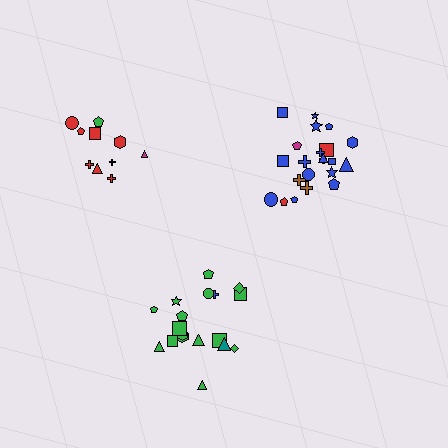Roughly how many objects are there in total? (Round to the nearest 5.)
Roughly 50 objects in total.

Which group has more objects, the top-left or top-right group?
The top-right group.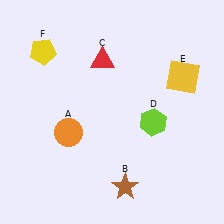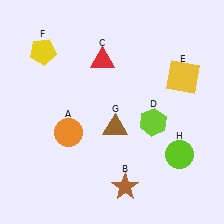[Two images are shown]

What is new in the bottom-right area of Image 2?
A brown triangle (G) was added in the bottom-right area of Image 2.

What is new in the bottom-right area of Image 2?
A lime circle (H) was added in the bottom-right area of Image 2.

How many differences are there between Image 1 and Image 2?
There are 2 differences between the two images.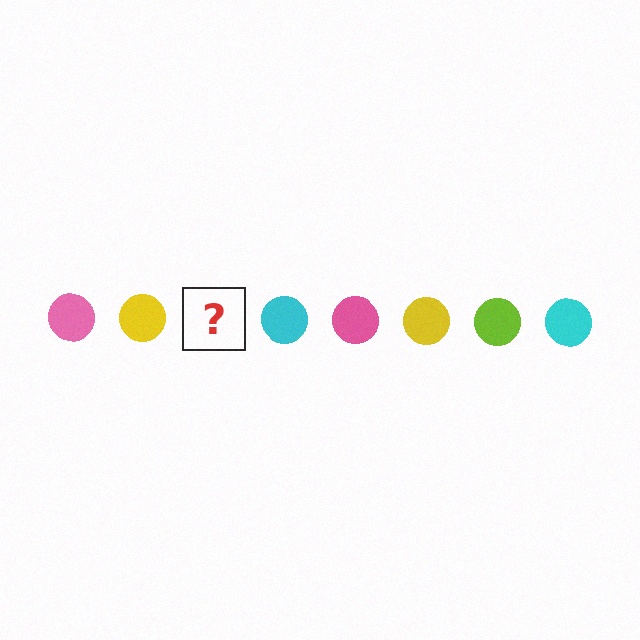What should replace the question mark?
The question mark should be replaced with a lime circle.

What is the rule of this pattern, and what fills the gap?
The rule is that the pattern cycles through pink, yellow, lime, cyan circles. The gap should be filled with a lime circle.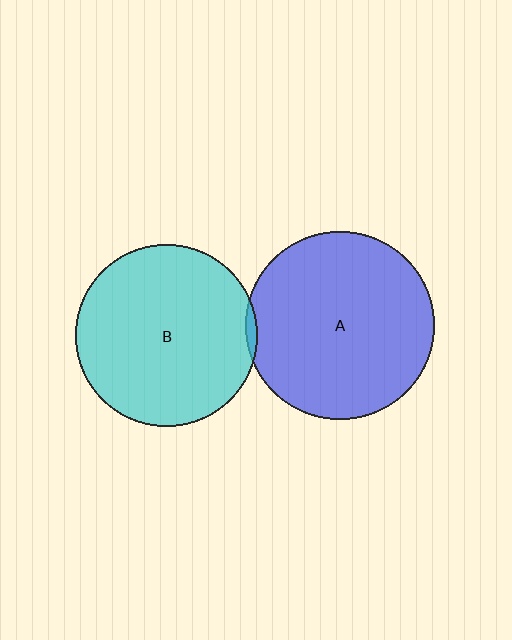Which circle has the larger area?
Circle A (blue).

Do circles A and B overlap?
Yes.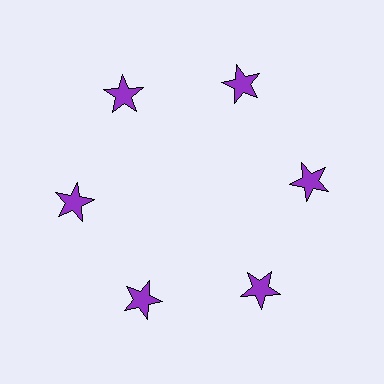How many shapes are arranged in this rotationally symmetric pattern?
There are 6 shapes, arranged in 6 groups of 1.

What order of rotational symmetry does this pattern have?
This pattern has 6-fold rotational symmetry.